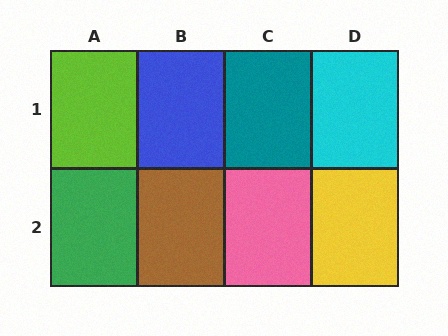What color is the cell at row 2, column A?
Green.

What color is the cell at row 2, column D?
Yellow.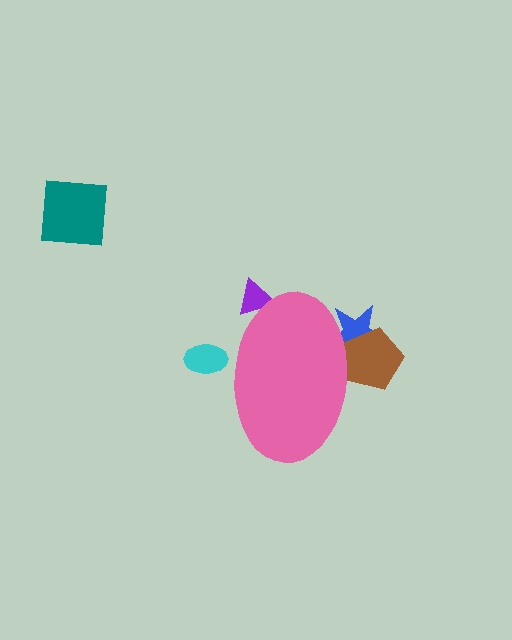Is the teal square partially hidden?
No, the teal square is fully visible.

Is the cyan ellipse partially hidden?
Yes, the cyan ellipse is partially hidden behind the pink ellipse.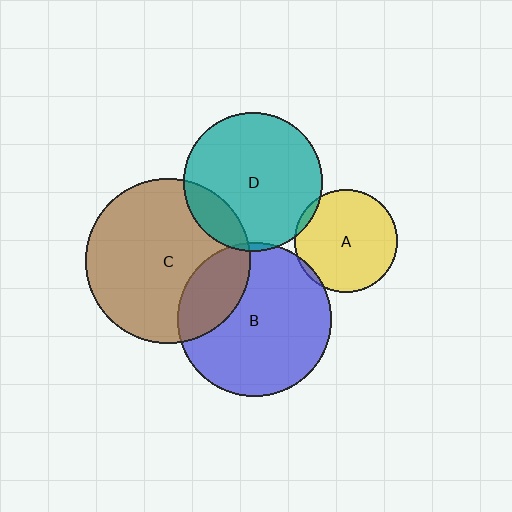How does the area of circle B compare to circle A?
Approximately 2.2 times.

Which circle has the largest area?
Circle C (brown).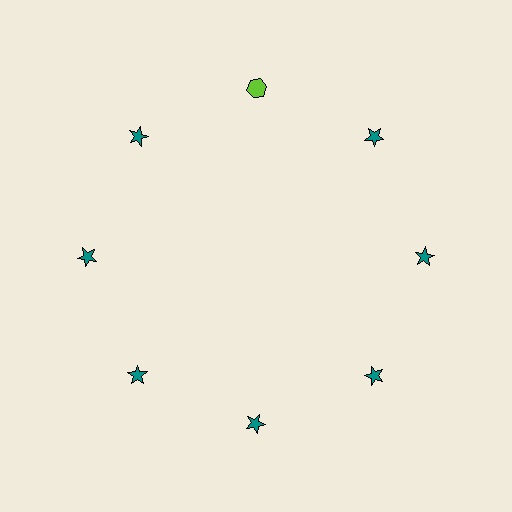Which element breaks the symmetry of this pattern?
The lime hexagon at roughly the 12 o'clock position breaks the symmetry. All other shapes are teal stars.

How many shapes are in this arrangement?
There are 8 shapes arranged in a ring pattern.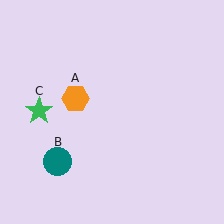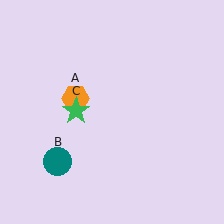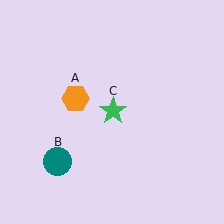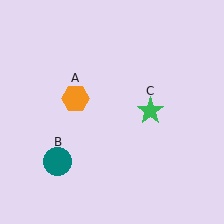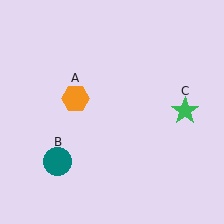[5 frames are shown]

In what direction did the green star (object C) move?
The green star (object C) moved right.